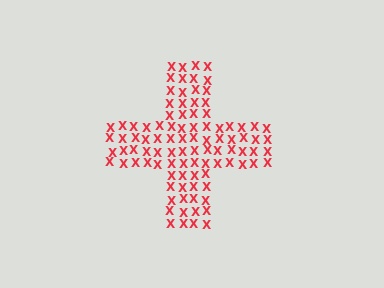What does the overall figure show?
The overall figure shows a cross.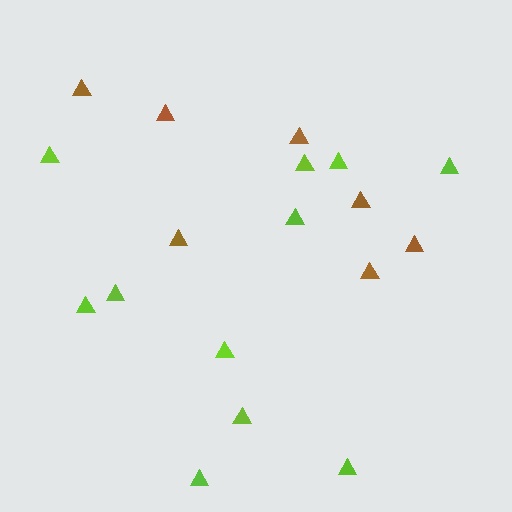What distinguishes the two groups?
There are 2 groups: one group of brown triangles (7) and one group of lime triangles (11).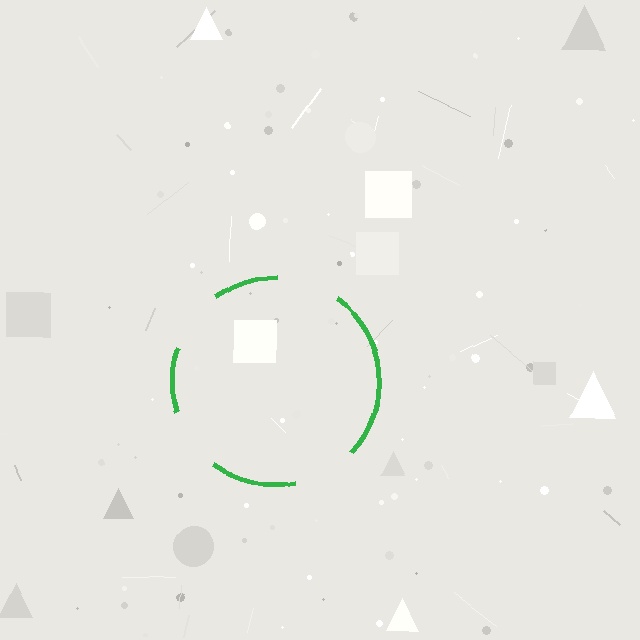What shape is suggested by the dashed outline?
The dashed outline suggests a circle.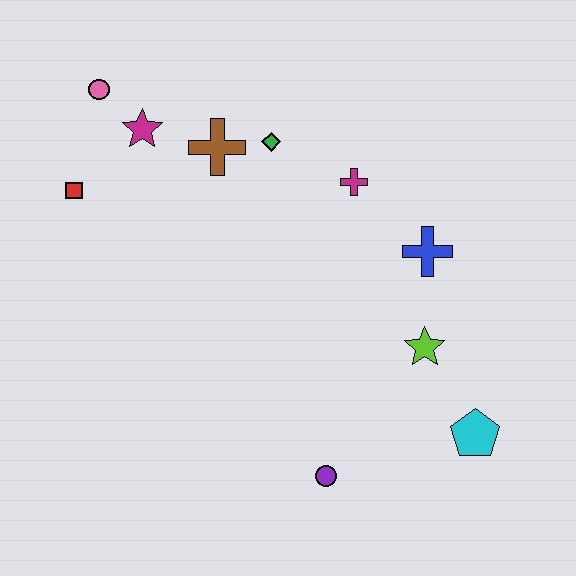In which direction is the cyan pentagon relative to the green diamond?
The cyan pentagon is below the green diamond.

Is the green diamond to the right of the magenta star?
Yes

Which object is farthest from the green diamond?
The cyan pentagon is farthest from the green diamond.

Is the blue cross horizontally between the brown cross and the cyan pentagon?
Yes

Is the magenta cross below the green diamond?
Yes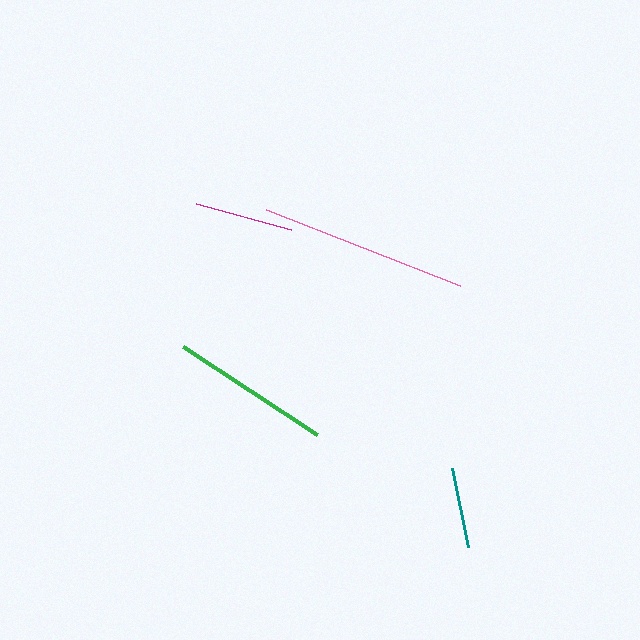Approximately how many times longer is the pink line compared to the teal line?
The pink line is approximately 2.6 times the length of the teal line.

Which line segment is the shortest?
The teal line is the shortest at approximately 81 pixels.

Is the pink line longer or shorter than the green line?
The pink line is longer than the green line.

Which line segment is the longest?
The pink line is the longest at approximately 208 pixels.